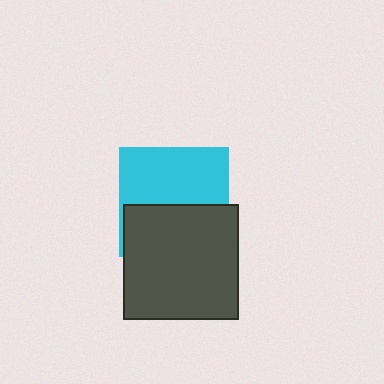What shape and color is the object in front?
The object in front is a dark gray square.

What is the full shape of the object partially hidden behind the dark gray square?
The partially hidden object is a cyan square.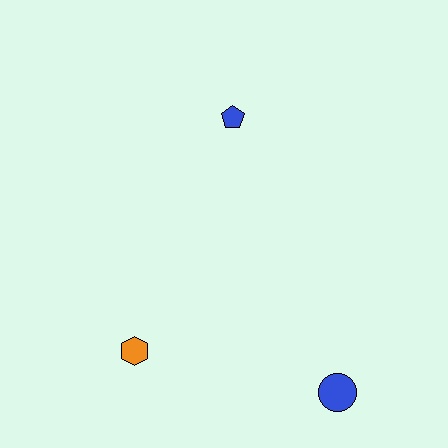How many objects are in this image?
There are 3 objects.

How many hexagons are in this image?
There is 1 hexagon.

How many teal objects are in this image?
There are no teal objects.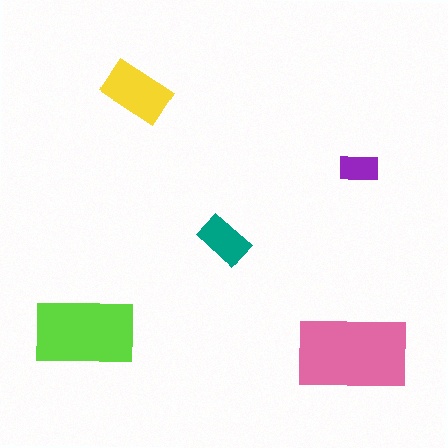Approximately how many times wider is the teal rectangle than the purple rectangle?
About 1.5 times wider.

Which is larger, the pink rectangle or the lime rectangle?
The pink one.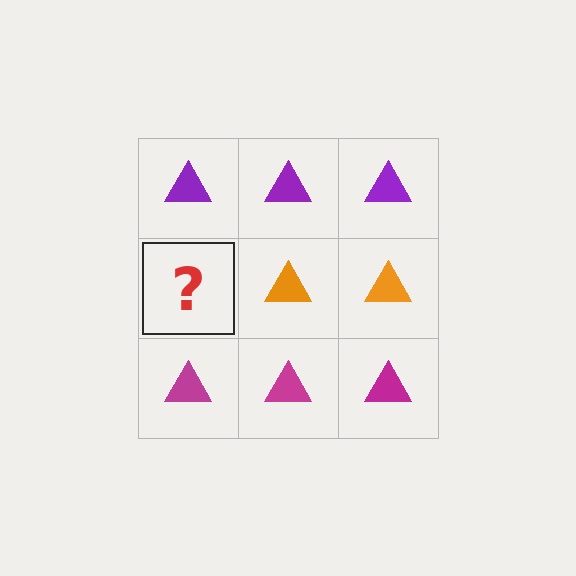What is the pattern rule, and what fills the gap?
The rule is that each row has a consistent color. The gap should be filled with an orange triangle.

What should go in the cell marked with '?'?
The missing cell should contain an orange triangle.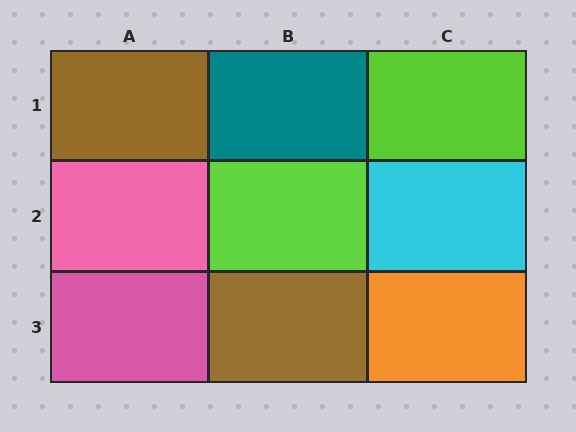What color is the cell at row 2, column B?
Lime.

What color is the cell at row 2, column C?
Cyan.